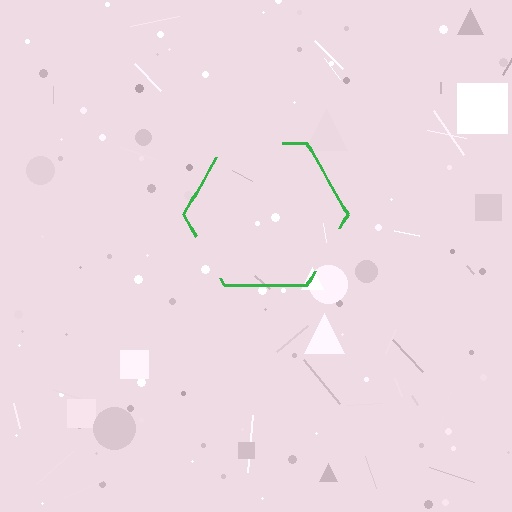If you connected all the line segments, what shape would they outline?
They would outline a hexagon.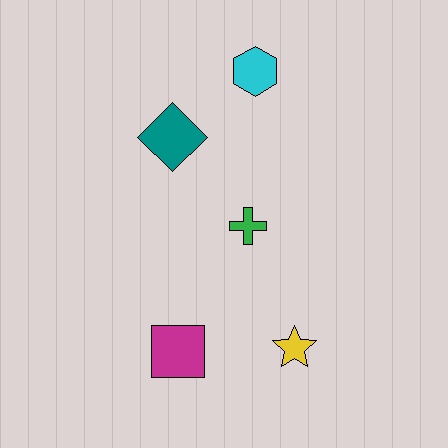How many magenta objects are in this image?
There is 1 magenta object.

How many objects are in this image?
There are 5 objects.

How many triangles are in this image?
There are no triangles.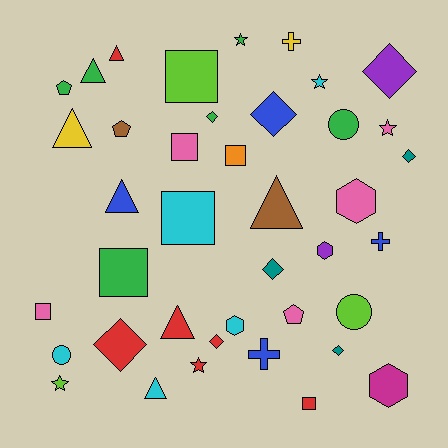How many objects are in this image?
There are 40 objects.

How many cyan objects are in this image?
There are 5 cyan objects.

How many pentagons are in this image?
There are 3 pentagons.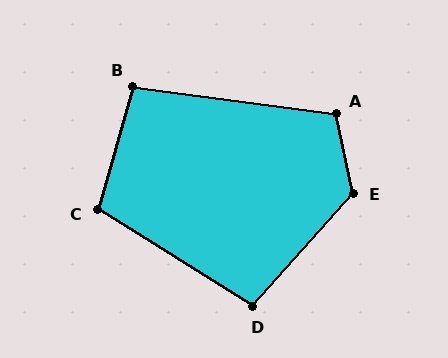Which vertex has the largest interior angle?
E, at approximately 126 degrees.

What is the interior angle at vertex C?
Approximately 106 degrees (obtuse).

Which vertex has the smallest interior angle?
B, at approximately 98 degrees.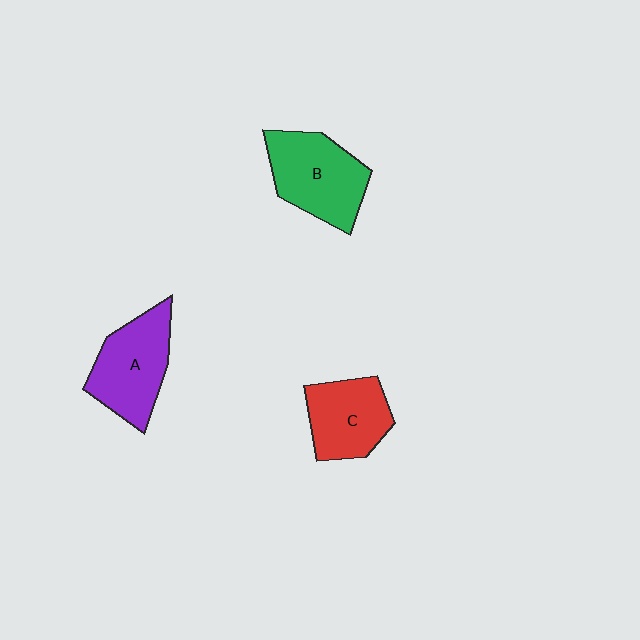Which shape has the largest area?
Shape B (green).